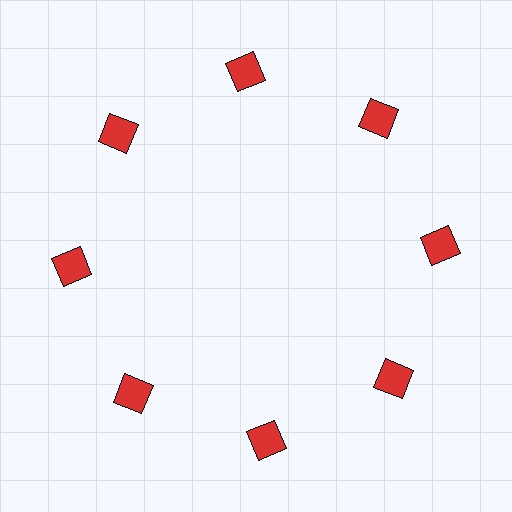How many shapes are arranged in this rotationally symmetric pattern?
There are 8 shapes, arranged in 8 groups of 1.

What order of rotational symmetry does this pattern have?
This pattern has 8-fold rotational symmetry.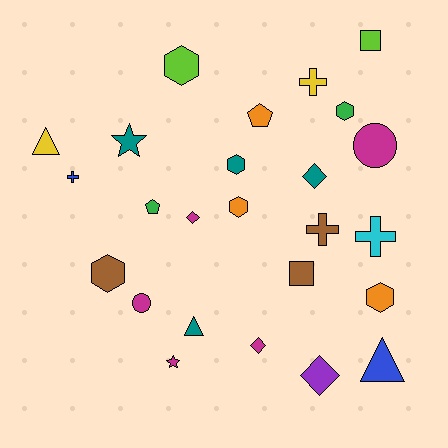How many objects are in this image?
There are 25 objects.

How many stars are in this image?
There are 2 stars.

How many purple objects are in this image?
There is 1 purple object.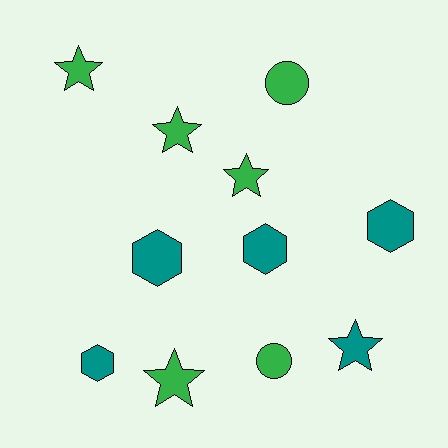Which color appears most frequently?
Green, with 6 objects.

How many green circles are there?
There are 2 green circles.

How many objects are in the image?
There are 11 objects.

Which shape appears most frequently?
Star, with 5 objects.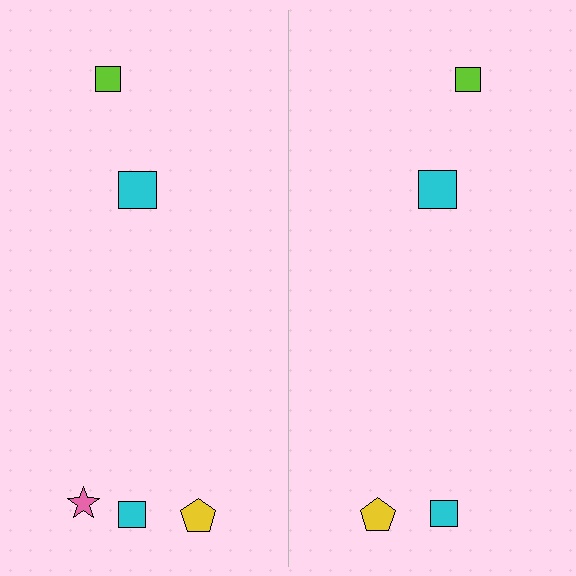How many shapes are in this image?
There are 9 shapes in this image.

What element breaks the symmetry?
A pink star is missing from the right side.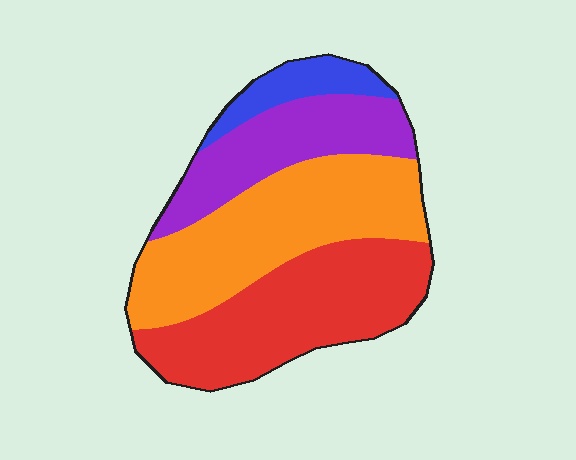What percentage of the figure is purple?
Purple takes up between a sixth and a third of the figure.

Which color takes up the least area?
Blue, at roughly 10%.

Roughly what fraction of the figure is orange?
Orange takes up between a third and a half of the figure.